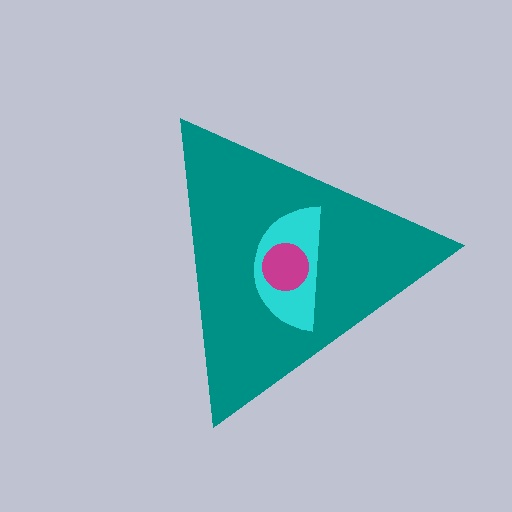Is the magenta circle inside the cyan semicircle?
Yes.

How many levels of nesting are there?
3.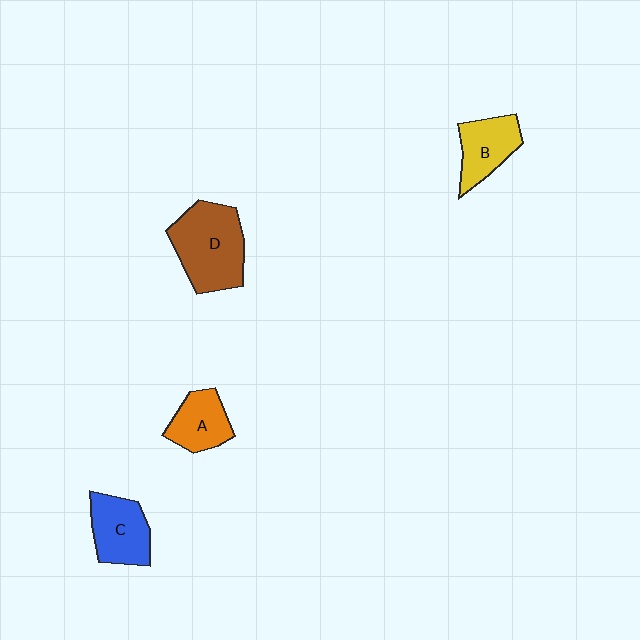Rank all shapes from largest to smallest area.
From largest to smallest: D (brown), C (blue), B (yellow), A (orange).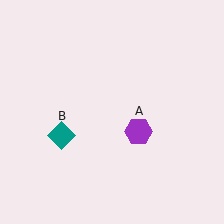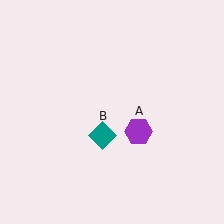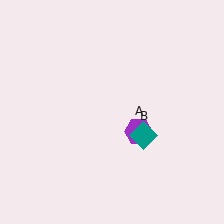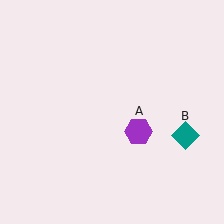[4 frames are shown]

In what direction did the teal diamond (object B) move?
The teal diamond (object B) moved right.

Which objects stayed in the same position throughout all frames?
Purple hexagon (object A) remained stationary.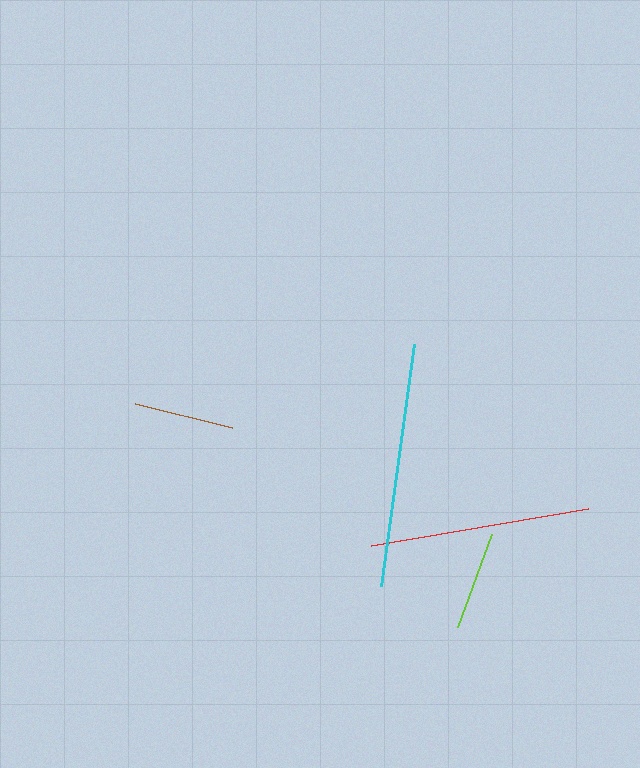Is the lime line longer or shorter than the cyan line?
The cyan line is longer than the lime line.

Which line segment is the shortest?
The lime line is the shortest at approximately 99 pixels.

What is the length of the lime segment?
The lime segment is approximately 99 pixels long.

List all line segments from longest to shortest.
From longest to shortest: cyan, red, brown, lime.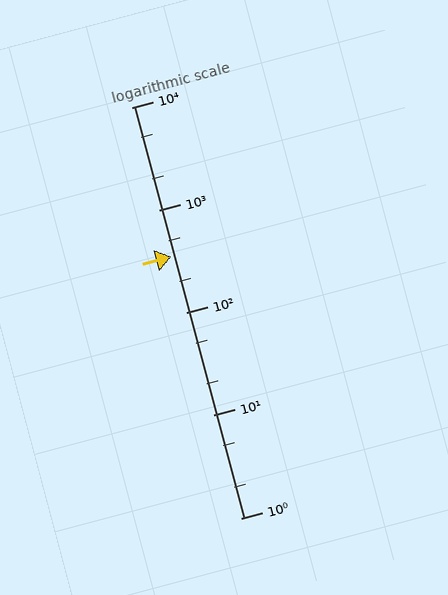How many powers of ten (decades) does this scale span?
The scale spans 4 decades, from 1 to 10000.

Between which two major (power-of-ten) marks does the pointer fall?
The pointer is between 100 and 1000.